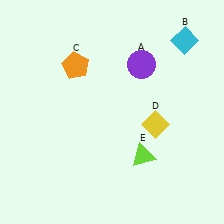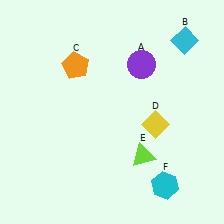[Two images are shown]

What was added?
A cyan hexagon (F) was added in Image 2.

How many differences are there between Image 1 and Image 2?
There is 1 difference between the two images.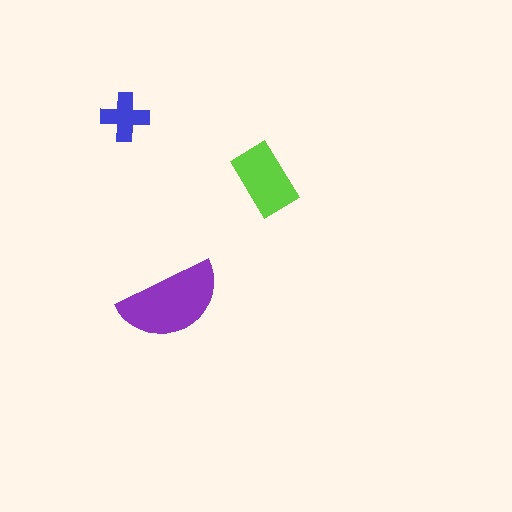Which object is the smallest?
The blue cross.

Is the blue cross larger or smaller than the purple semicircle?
Smaller.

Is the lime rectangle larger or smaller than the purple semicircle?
Smaller.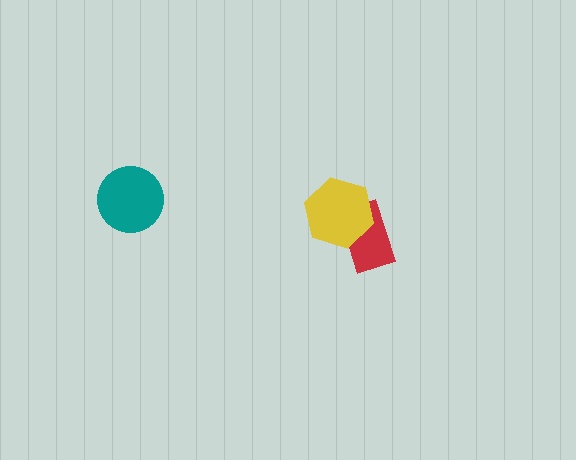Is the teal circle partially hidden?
No, no other shape covers it.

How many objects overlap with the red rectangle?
1 object overlaps with the red rectangle.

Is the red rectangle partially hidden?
Yes, it is partially covered by another shape.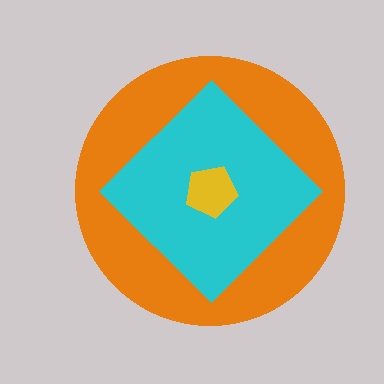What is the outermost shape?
The orange circle.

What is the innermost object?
The yellow pentagon.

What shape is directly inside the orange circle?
The cyan diamond.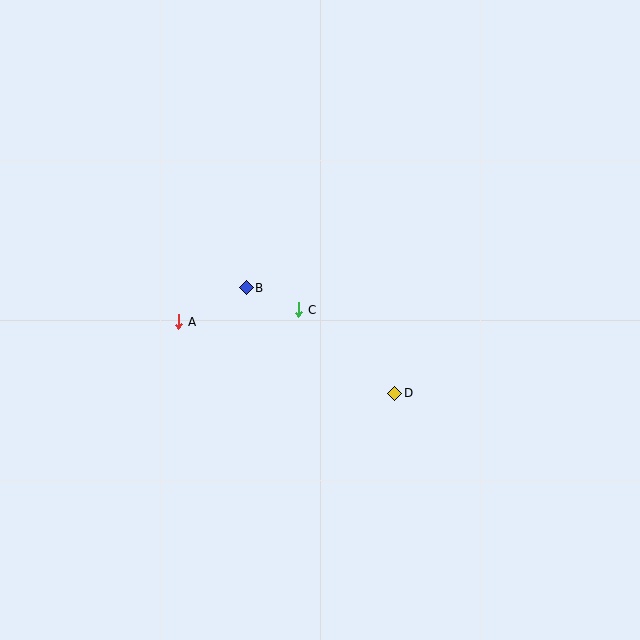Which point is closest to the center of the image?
Point C at (299, 310) is closest to the center.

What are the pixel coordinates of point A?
Point A is at (179, 322).